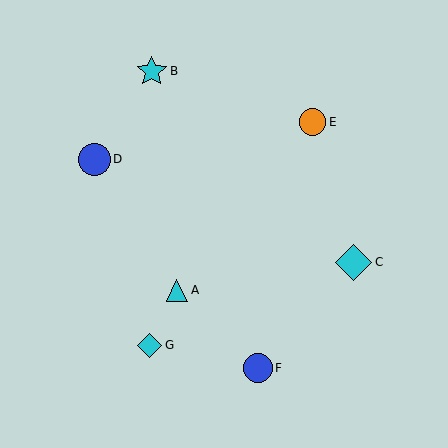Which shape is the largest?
The cyan diamond (labeled C) is the largest.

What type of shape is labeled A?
Shape A is a cyan triangle.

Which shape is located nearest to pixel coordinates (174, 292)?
The cyan triangle (labeled A) at (177, 290) is nearest to that location.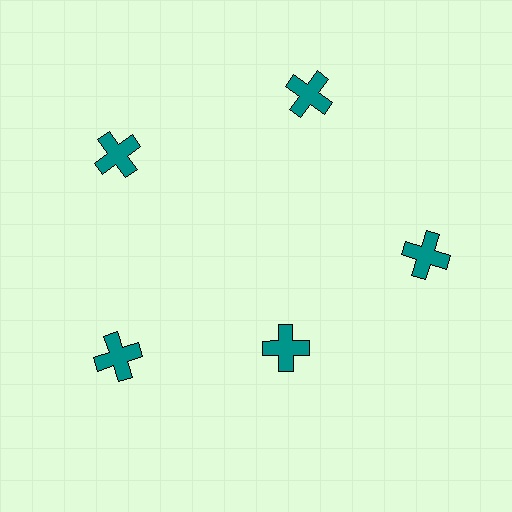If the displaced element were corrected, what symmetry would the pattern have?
It would have 5-fold rotational symmetry — the pattern would map onto itself every 72 degrees.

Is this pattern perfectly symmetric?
No. The 5 teal crosses are arranged in a ring, but one element near the 5 o'clock position is pulled inward toward the center, breaking the 5-fold rotational symmetry.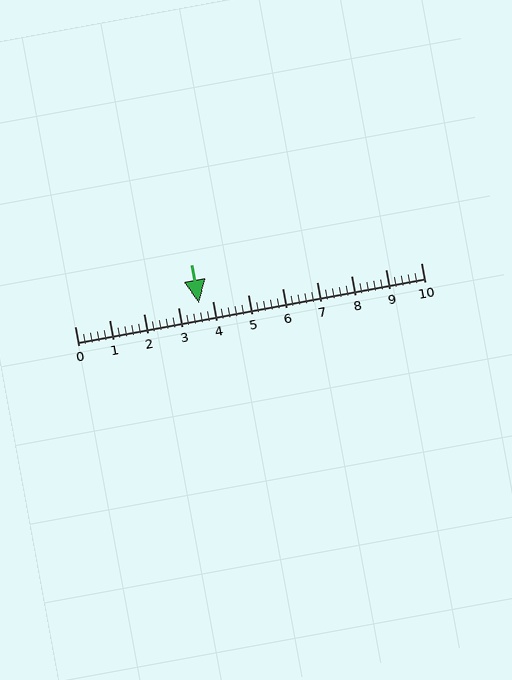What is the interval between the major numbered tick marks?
The major tick marks are spaced 1 units apart.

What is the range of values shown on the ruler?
The ruler shows values from 0 to 10.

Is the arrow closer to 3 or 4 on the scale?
The arrow is closer to 4.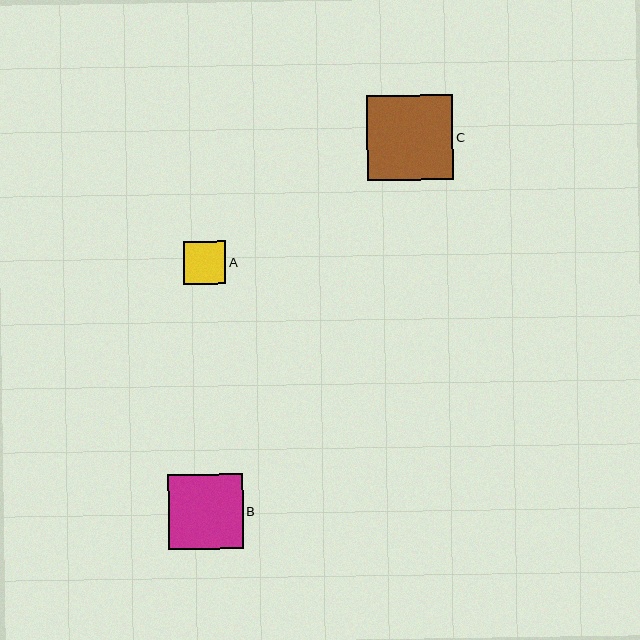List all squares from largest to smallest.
From largest to smallest: C, B, A.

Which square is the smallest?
Square A is the smallest with a size of approximately 43 pixels.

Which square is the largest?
Square C is the largest with a size of approximately 86 pixels.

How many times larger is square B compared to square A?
Square B is approximately 1.8 times the size of square A.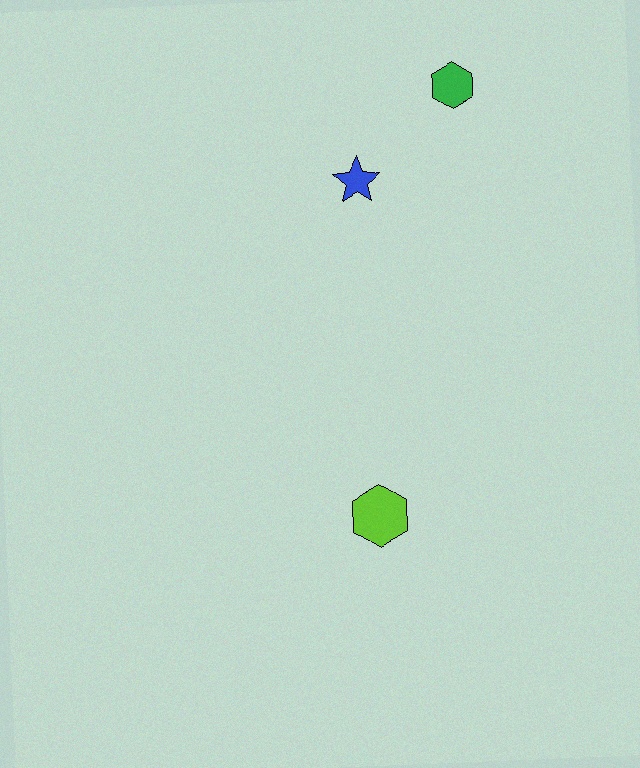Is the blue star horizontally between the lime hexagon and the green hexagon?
No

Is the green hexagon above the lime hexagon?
Yes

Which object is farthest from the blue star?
The lime hexagon is farthest from the blue star.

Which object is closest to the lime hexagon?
The blue star is closest to the lime hexagon.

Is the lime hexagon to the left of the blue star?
No